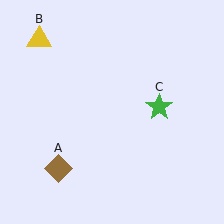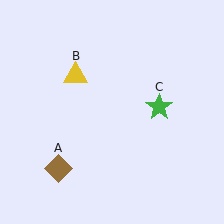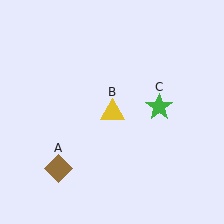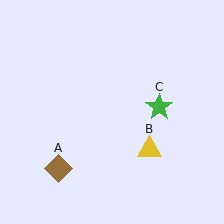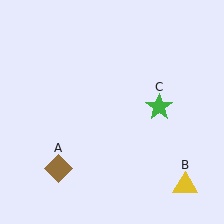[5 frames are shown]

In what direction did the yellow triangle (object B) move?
The yellow triangle (object B) moved down and to the right.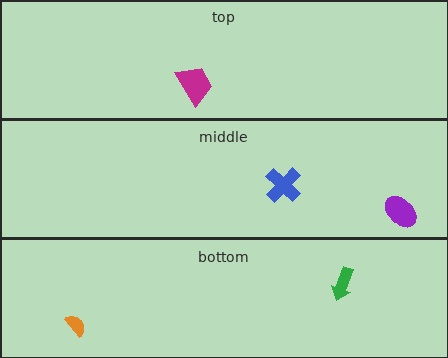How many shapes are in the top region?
1.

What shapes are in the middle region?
The blue cross, the purple ellipse.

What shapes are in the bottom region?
The orange semicircle, the green arrow.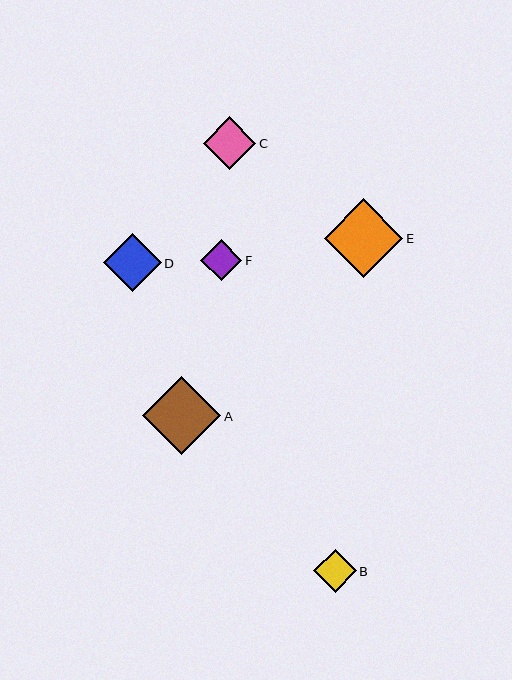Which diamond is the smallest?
Diamond F is the smallest with a size of approximately 41 pixels.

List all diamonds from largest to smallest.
From largest to smallest: E, A, D, C, B, F.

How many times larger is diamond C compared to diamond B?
Diamond C is approximately 1.2 times the size of diamond B.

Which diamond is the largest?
Diamond E is the largest with a size of approximately 79 pixels.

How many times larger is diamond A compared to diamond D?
Diamond A is approximately 1.3 times the size of diamond D.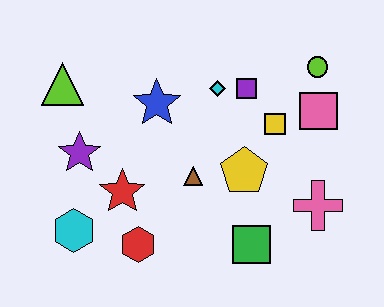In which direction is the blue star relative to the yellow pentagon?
The blue star is to the left of the yellow pentagon.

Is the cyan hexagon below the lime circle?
Yes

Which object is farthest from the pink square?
The cyan hexagon is farthest from the pink square.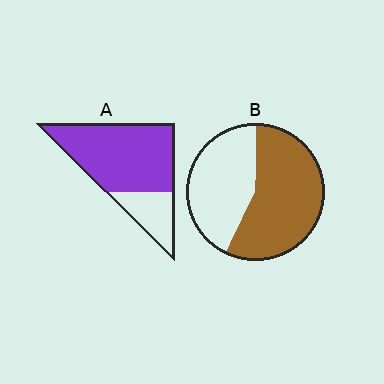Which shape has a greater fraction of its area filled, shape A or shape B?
Shape A.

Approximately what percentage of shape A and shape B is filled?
A is approximately 75% and B is approximately 55%.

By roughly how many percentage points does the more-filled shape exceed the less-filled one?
By roughly 20 percentage points (A over B).